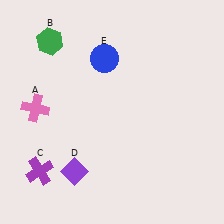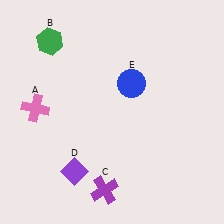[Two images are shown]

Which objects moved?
The objects that moved are: the purple cross (C), the blue circle (E).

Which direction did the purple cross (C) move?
The purple cross (C) moved right.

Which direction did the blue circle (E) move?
The blue circle (E) moved right.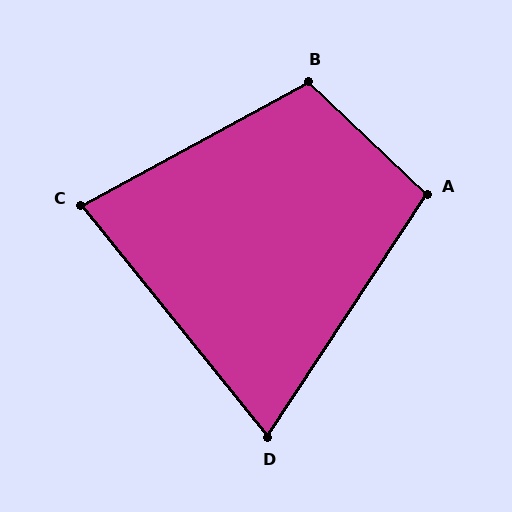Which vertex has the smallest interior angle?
D, at approximately 72 degrees.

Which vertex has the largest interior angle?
B, at approximately 108 degrees.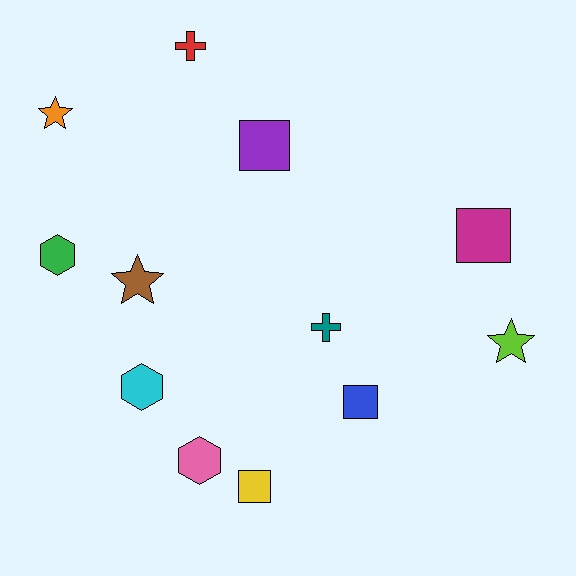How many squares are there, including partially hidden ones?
There are 4 squares.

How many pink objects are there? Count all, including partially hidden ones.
There is 1 pink object.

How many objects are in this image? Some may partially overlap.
There are 12 objects.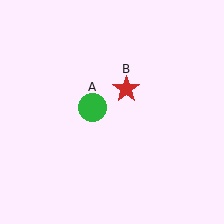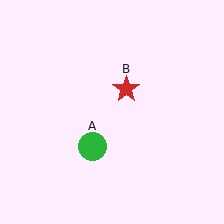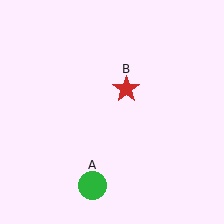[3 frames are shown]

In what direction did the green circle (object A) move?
The green circle (object A) moved down.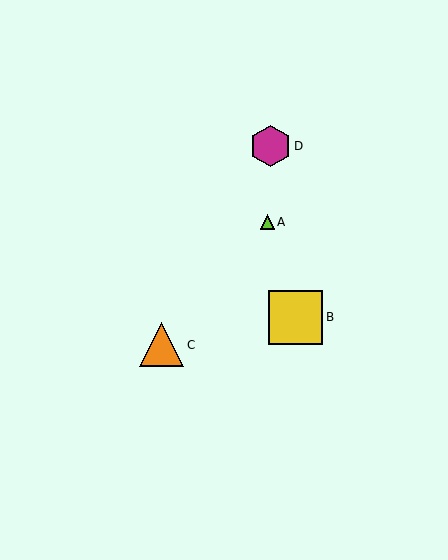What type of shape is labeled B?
Shape B is a yellow square.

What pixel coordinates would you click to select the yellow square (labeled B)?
Click at (296, 317) to select the yellow square B.